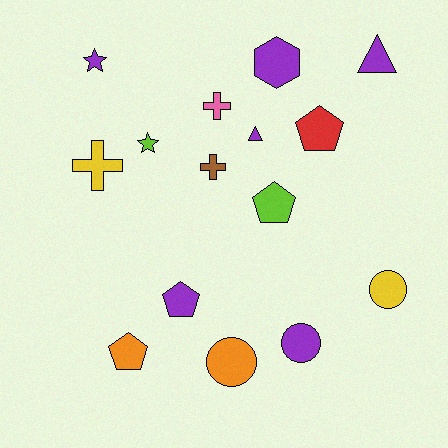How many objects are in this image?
There are 15 objects.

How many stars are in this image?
There are 2 stars.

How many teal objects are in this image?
There are no teal objects.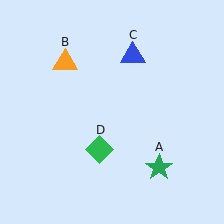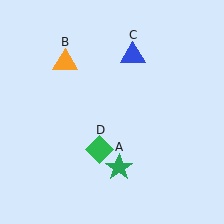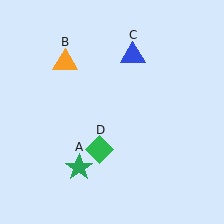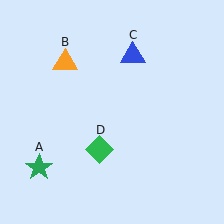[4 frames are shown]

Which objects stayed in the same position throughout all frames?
Orange triangle (object B) and blue triangle (object C) and green diamond (object D) remained stationary.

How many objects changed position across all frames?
1 object changed position: green star (object A).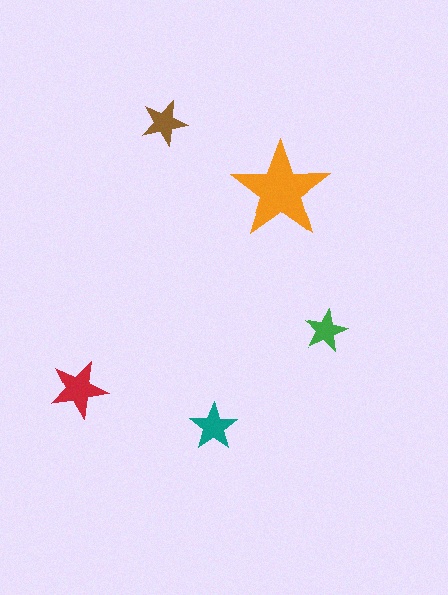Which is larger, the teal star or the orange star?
The orange one.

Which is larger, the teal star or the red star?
The red one.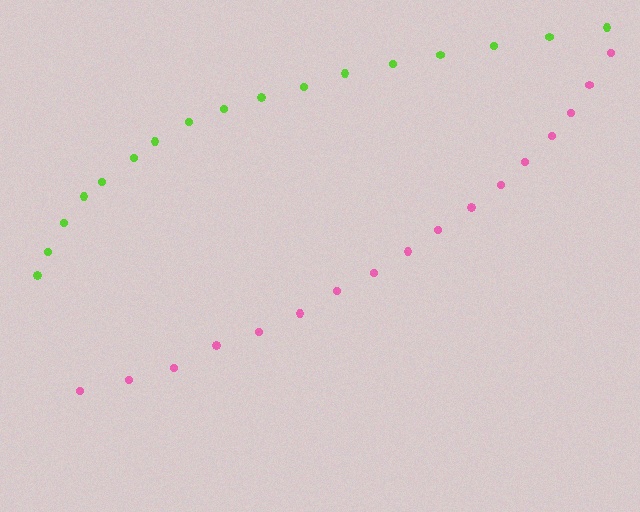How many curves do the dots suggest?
There are 2 distinct paths.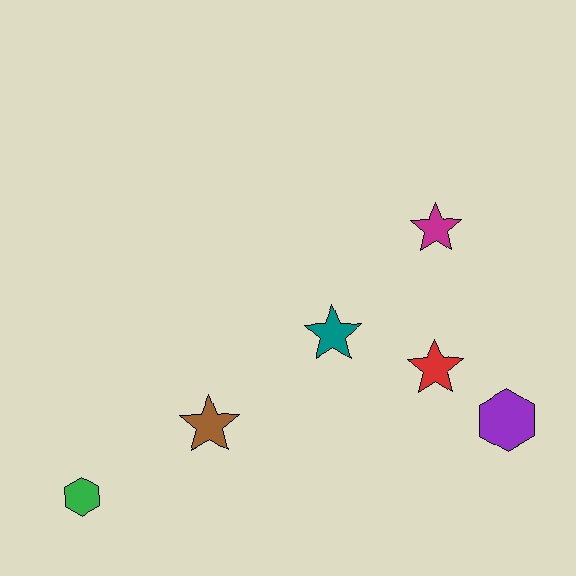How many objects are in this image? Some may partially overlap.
There are 6 objects.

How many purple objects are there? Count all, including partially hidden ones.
There is 1 purple object.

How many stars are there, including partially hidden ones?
There are 4 stars.